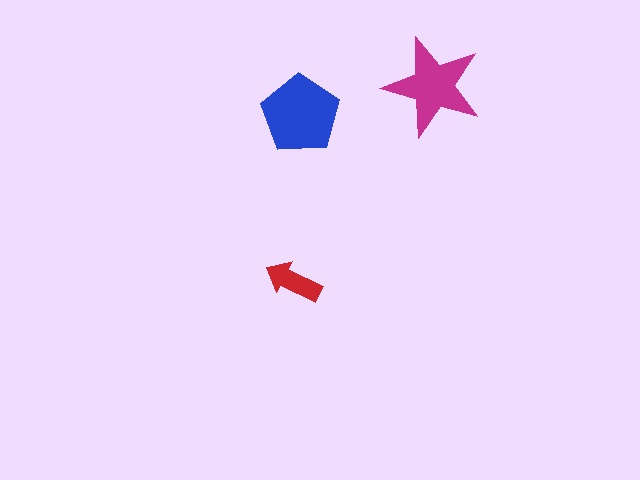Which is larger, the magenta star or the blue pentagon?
The blue pentagon.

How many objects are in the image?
There are 3 objects in the image.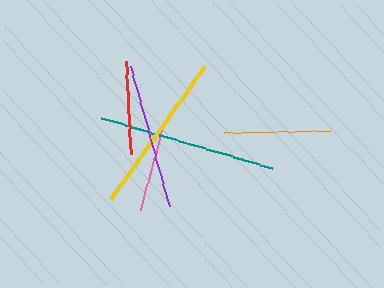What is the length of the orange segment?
The orange segment is approximately 105 pixels long.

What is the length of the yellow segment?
The yellow segment is approximately 163 pixels long.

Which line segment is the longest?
The teal line is the longest at approximately 179 pixels.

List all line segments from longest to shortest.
From longest to shortest: teal, yellow, purple, orange, red, pink.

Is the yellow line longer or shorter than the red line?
The yellow line is longer than the red line.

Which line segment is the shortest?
The pink line is the shortest at approximately 92 pixels.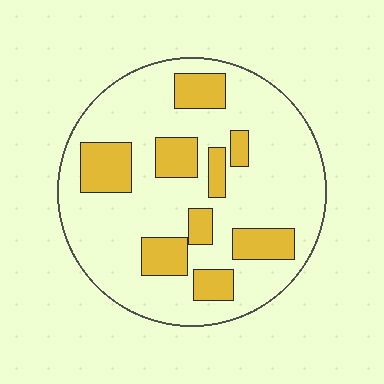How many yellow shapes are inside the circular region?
9.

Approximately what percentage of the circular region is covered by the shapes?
Approximately 25%.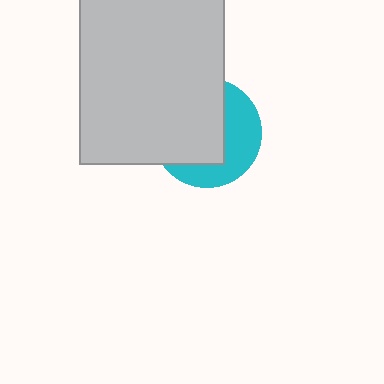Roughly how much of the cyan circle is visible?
A small part of it is visible (roughly 40%).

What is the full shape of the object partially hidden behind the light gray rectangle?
The partially hidden object is a cyan circle.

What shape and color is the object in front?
The object in front is a light gray rectangle.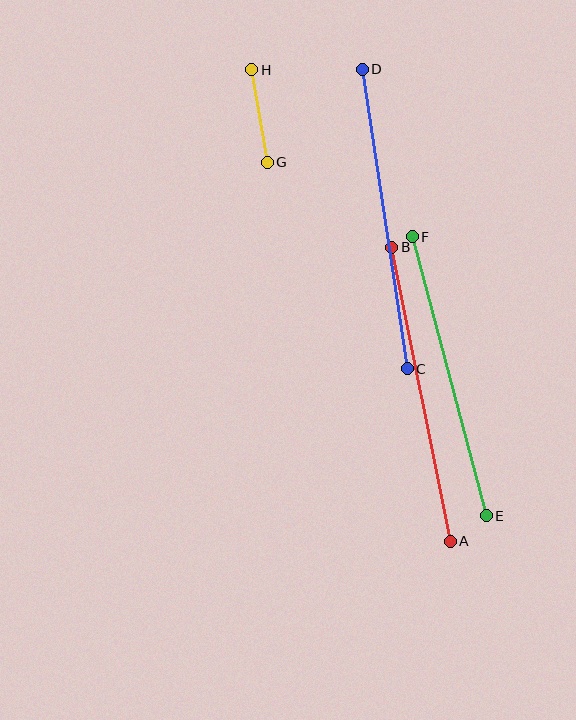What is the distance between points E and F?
The distance is approximately 288 pixels.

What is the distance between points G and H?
The distance is approximately 94 pixels.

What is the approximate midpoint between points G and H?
The midpoint is at approximately (260, 116) pixels.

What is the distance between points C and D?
The distance is approximately 303 pixels.